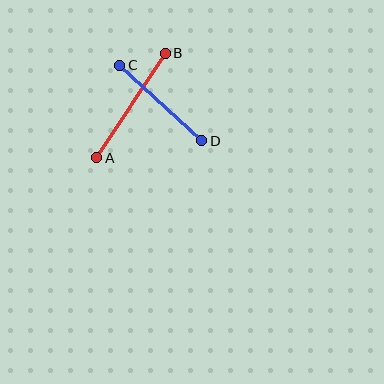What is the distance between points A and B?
The distance is approximately 125 pixels.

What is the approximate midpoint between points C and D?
The midpoint is at approximately (161, 103) pixels.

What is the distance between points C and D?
The distance is approximately 112 pixels.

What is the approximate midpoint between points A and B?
The midpoint is at approximately (131, 106) pixels.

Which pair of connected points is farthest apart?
Points A and B are farthest apart.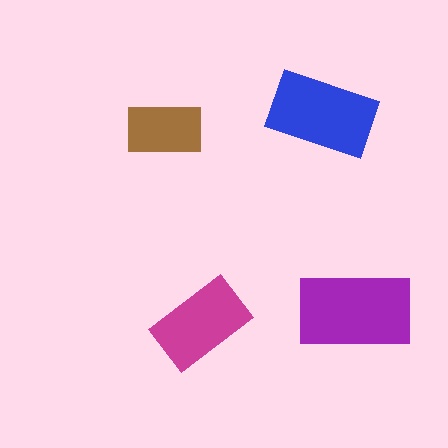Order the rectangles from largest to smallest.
the purple one, the blue one, the magenta one, the brown one.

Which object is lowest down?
The magenta rectangle is bottommost.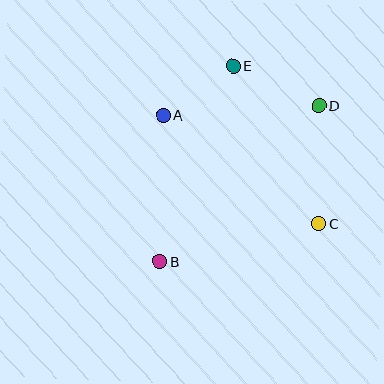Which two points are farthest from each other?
Points B and D are farthest from each other.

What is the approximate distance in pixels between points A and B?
The distance between A and B is approximately 147 pixels.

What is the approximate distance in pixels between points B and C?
The distance between B and C is approximately 163 pixels.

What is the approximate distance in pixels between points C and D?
The distance between C and D is approximately 118 pixels.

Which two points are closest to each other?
Points A and E are closest to each other.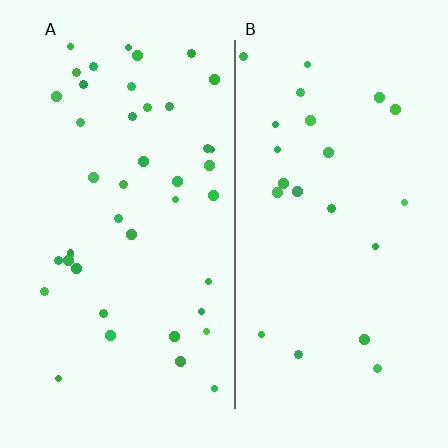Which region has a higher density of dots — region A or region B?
A (the left).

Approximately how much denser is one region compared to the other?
Approximately 1.9× — region A over region B.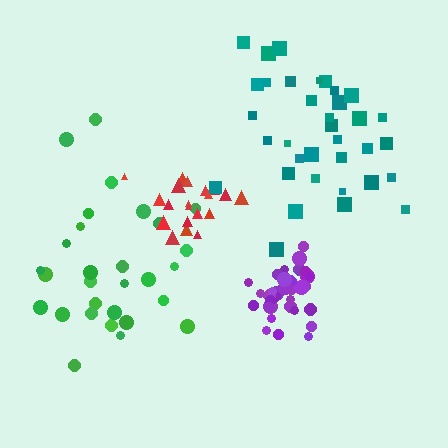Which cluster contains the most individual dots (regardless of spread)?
Teal (35).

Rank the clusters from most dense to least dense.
purple, red, teal, green.